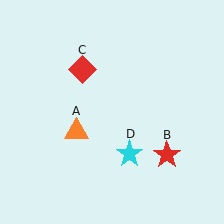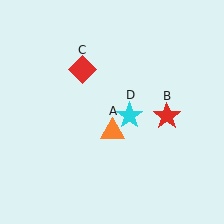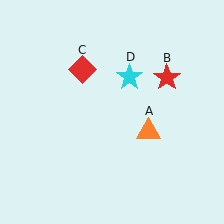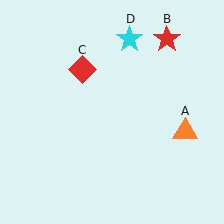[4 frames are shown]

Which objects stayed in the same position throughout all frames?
Red diamond (object C) remained stationary.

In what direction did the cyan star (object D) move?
The cyan star (object D) moved up.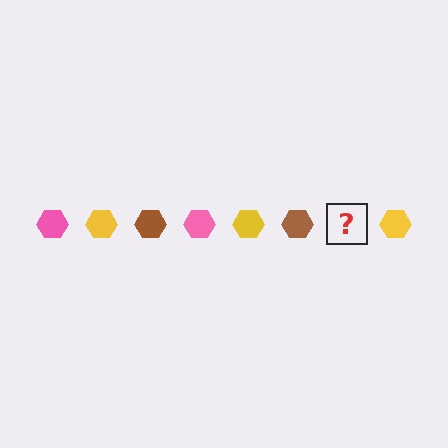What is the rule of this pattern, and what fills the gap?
The rule is that the pattern cycles through pink, yellow, brown hexagons. The gap should be filled with a pink hexagon.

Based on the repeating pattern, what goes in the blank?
The blank should be a pink hexagon.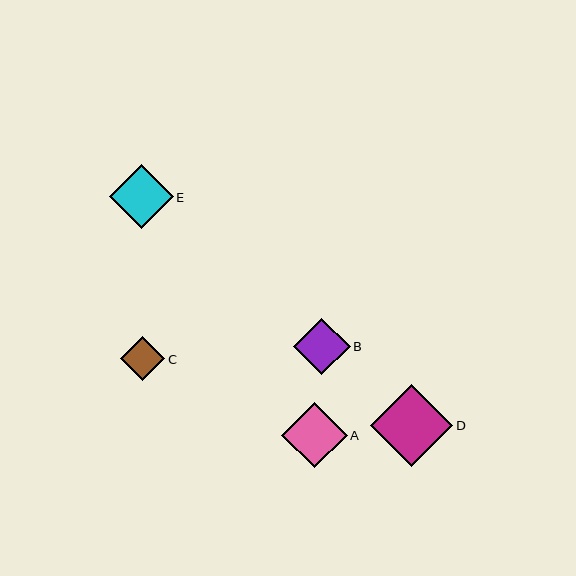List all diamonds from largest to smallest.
From largest to smallest: D, A, E, B, C.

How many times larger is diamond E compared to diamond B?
Diamond E is approximately 1.1 times the size of diamond B.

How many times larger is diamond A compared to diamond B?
Diamond A is approximately 1.2 times the size of diamond B.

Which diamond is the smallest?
Diamond C is the smallest with a size of approximately 44 pixels.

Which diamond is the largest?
Diamond D is the largest with a size of approximately 83 pixels.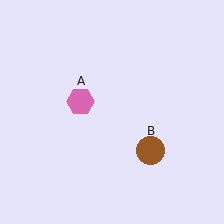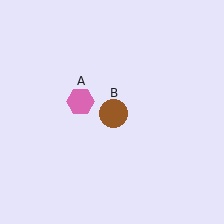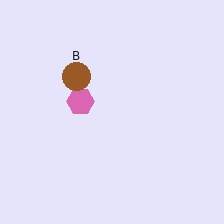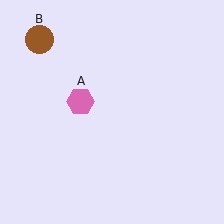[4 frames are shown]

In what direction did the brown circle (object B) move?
The brown circle (object B) moved up and to the left.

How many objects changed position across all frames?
1 object changed position: brown circle (object B).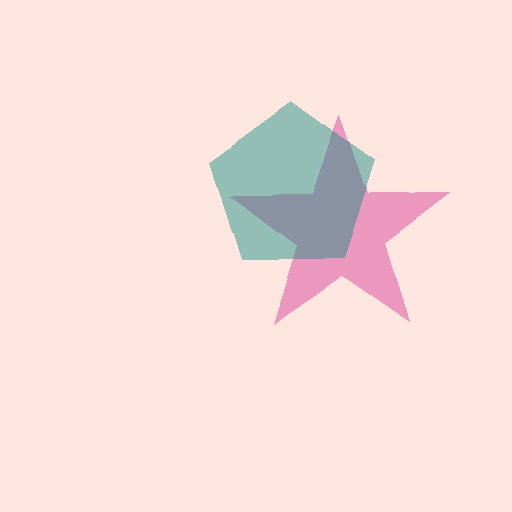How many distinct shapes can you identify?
There are 2 distinct shapes: a pink star, a teal pentagon.